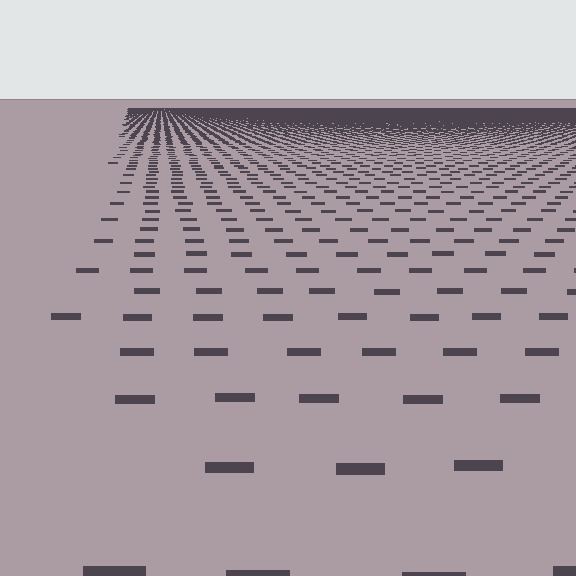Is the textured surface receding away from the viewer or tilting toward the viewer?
The surface is receding away from the viewer. Texture elements get smaller and denser toward the top.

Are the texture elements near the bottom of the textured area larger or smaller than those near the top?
Larger. Near the bottom, elements are closer to the viewer and appear at a bigger on-screen size.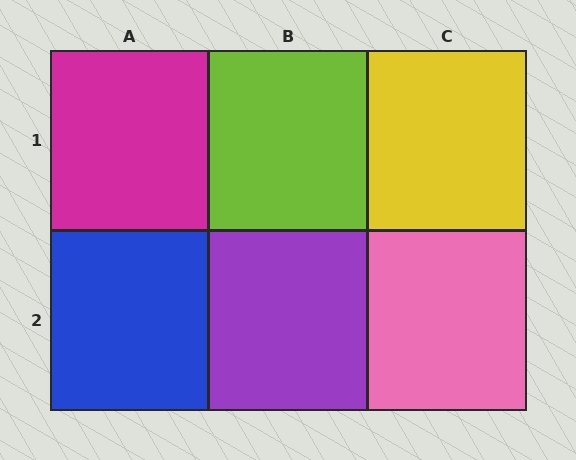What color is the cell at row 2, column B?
Purple.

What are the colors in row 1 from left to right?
Magenta, lime, yellow.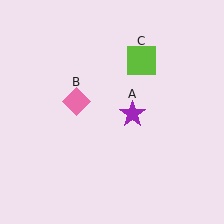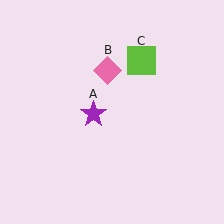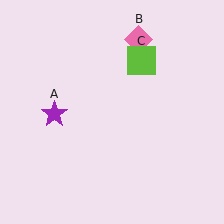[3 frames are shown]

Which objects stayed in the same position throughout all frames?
Lime square (object C) remained stationary.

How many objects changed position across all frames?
2 objects changed position: purple star (object A), pink diamond (object B).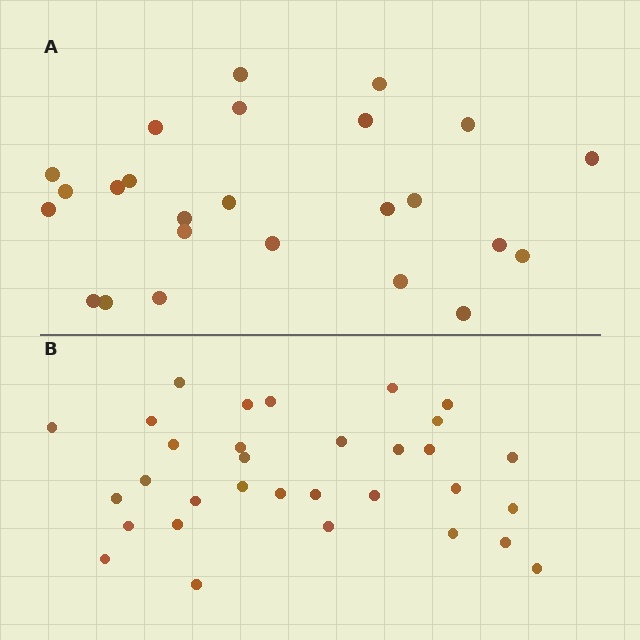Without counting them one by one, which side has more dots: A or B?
Region B (the bottom region) has more dots.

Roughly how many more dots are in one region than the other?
Region B has roughly 8 or so more dots than region A.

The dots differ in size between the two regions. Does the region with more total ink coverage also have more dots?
No. Region A has more total ink coverage because its dots are larger, but region B actually contains more individual dots. Total area can be misleading — the number of items is what matters here.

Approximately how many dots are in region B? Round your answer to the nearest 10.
About 30 dots. (The exact count is 32, which rounds to 30.)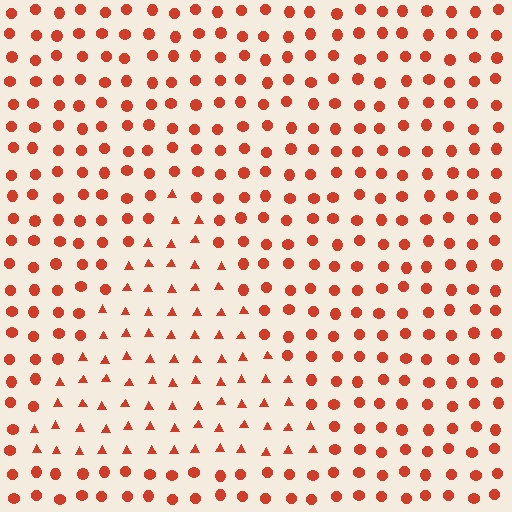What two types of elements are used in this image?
The image uses triangles inside the triangle region and circles outside it.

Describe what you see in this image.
The image is filled with small red elements arranged in a uniform grid. A triangle-shaped region contains triangles, while the surrounding area contains circles. The boundary is defined purely by the change in element shape.